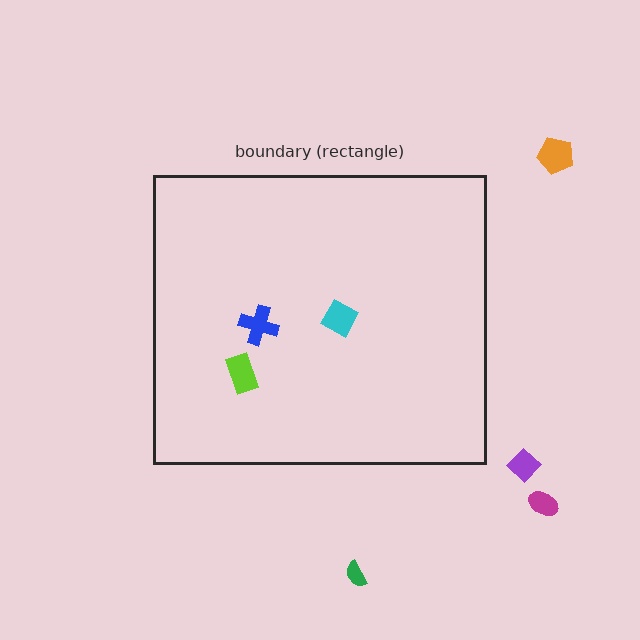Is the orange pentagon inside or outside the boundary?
Outside.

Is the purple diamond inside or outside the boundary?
Outside.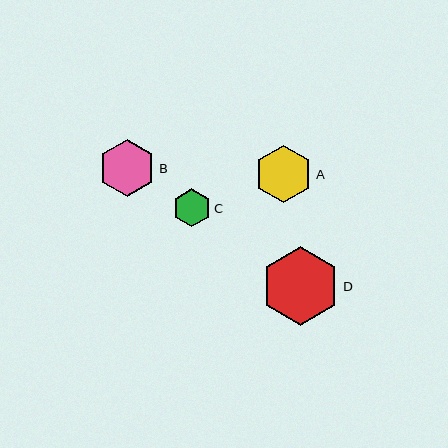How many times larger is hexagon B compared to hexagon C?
Hexagon B is approximately 1.5 times the size of hexagon C.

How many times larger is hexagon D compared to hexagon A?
Hexagon D is approximately 1.4 times the size of hexagon A.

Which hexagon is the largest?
Hexagon D is the largest with a size of approximately 79 pixels.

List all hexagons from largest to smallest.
From largest to smallest: D, A, B, C.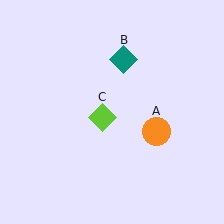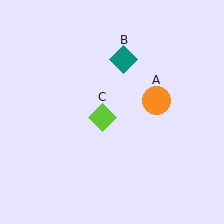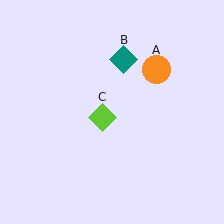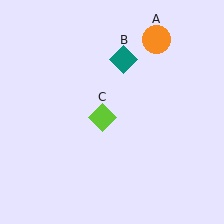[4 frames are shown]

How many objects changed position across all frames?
1 object changed position: orange circle (object A).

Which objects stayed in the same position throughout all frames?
Teal diamond (object B) and lime diamond (object C) remained stationary.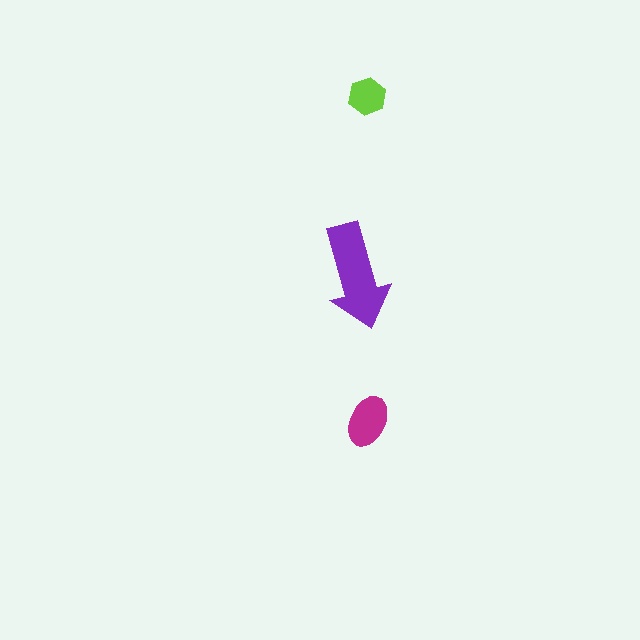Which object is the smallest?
The lime hexagon.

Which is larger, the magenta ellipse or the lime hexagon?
The magenta ellipse.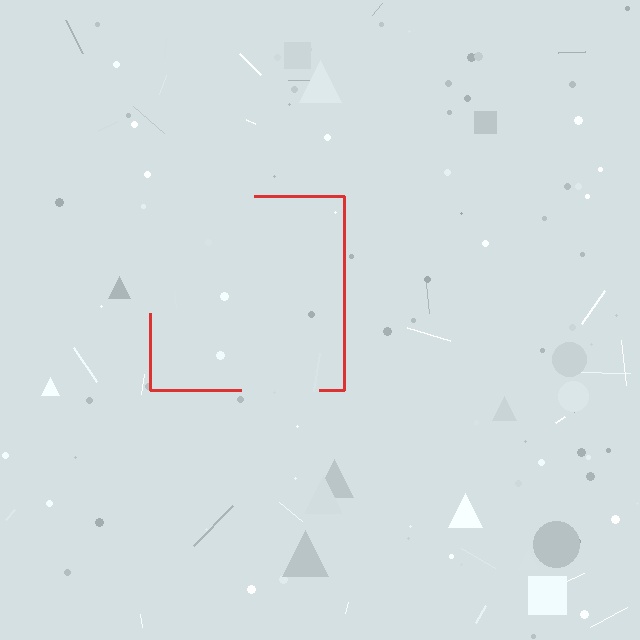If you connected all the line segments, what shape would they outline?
They would outline a square.